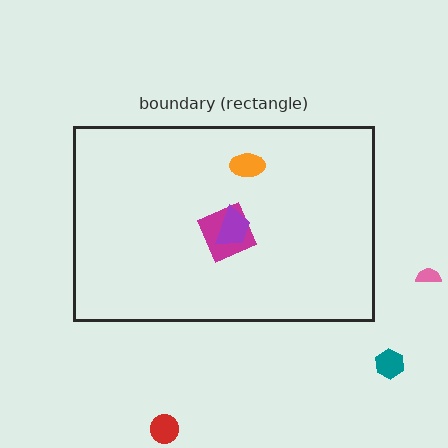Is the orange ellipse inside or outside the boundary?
Inside.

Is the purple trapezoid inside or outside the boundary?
Inside.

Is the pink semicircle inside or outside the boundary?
Outside.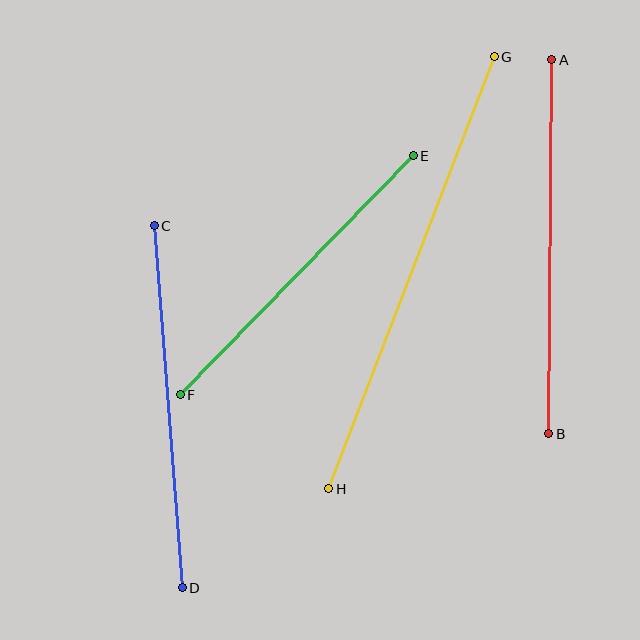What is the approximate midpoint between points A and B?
The midpoint is at approximately (550, 247) pixels.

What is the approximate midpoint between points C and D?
The midpoint is at approximately (168, 407) pixels.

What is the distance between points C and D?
The distance is approximately 363 pixels.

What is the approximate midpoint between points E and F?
The midpoint is at approximately (297, 275) pixels.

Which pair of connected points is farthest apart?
Points G and H are farthest apart.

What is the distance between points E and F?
The distance is approximately 334 pixels.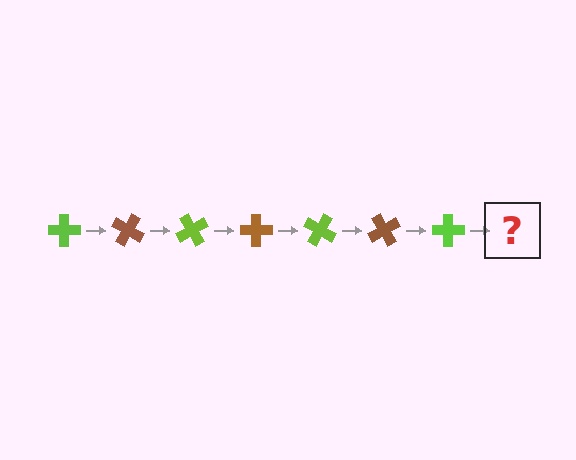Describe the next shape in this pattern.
It should be a brown cross, rotated 210 degrees from the start.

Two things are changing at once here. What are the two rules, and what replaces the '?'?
The two rules are that it rotates 30 degrees each step and the color cycles through lime and brown. The '?' should be a brown cross, rotated 210 degrees from the start.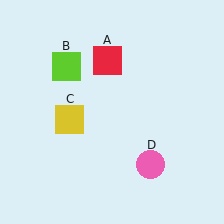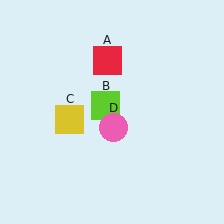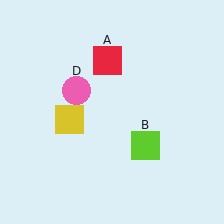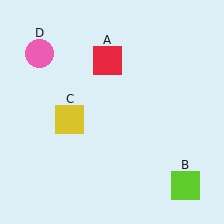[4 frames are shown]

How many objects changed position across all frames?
2 objects changed position: lime square (object B), pink circle (object D).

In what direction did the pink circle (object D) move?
The pink circle (object D) moved up and to the left.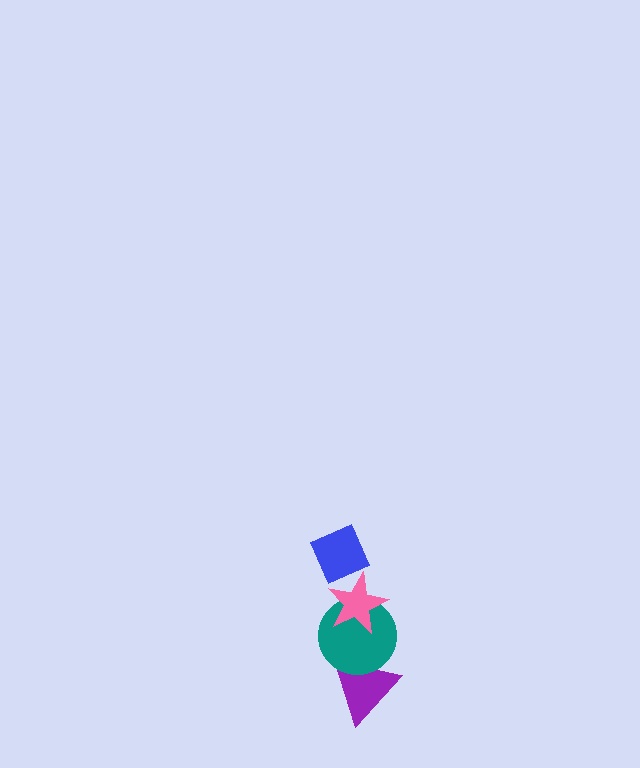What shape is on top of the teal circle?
The pink star is on top of the teal circle.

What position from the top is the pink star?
The pink star is 2nd from the top.